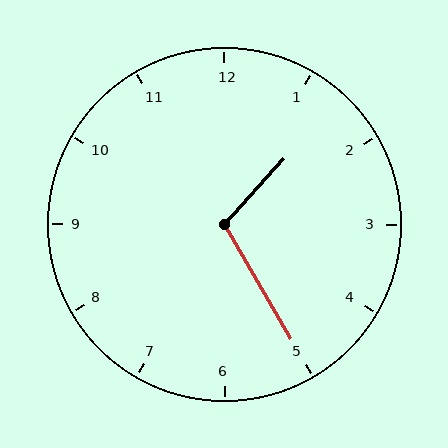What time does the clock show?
1:25.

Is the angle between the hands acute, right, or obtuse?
It is obtuse.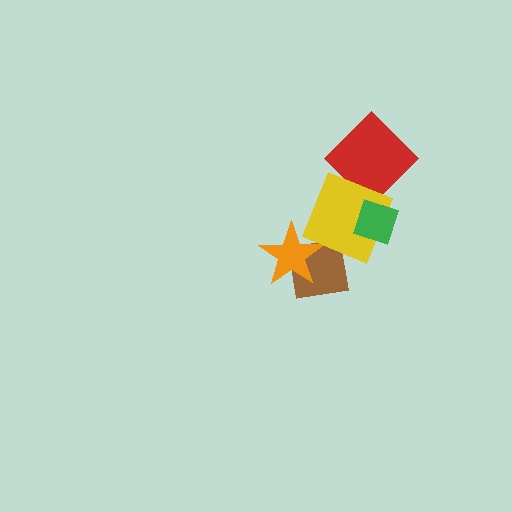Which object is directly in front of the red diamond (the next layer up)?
The yellow diamond is directly in front of the red diamond.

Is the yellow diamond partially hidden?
Yes, it is partially covered by another shape.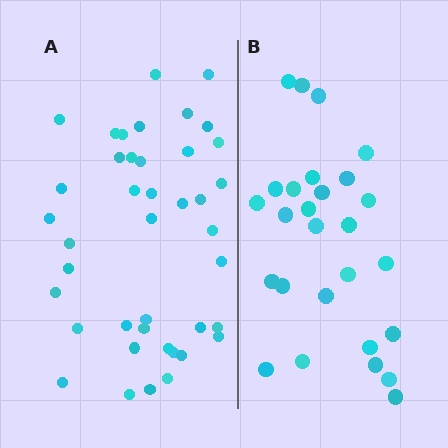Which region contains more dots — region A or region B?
Region A (the left region) has more dots.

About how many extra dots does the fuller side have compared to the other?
Region A has approximately 15 more dots than region B.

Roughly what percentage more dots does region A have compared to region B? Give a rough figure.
About 50% more.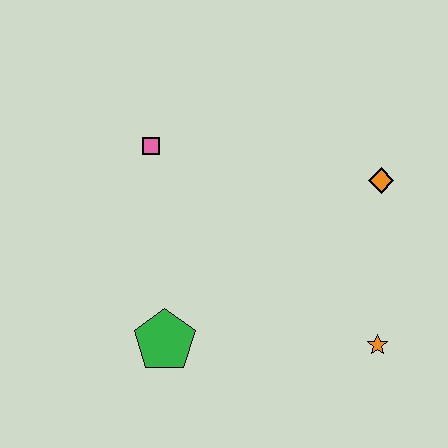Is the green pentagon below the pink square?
Yes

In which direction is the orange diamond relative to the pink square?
The orange diamond is to the right of the pink square.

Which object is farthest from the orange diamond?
The green pentagon is farthest from the orange diamond.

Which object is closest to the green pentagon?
The pink square is closest to the green pentagon.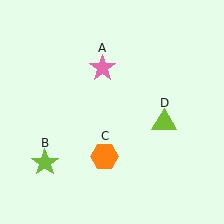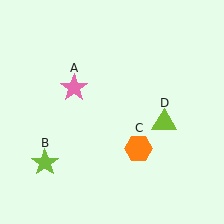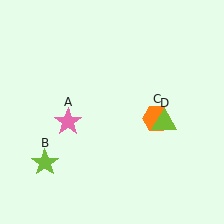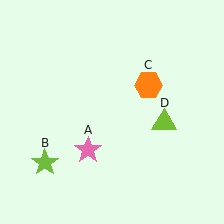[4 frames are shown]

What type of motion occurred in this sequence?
The pink star (object A), orange hexagon (object C) rotated counterclockwise around the center of the scene.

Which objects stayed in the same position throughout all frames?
Lime star (object B) and lime triangle (object D) remained stationary.